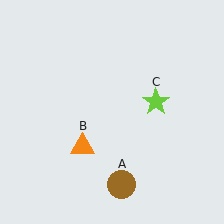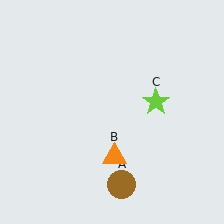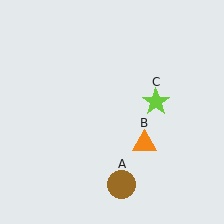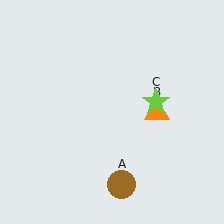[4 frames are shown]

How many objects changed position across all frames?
1 object changed position: orange triangle (object B).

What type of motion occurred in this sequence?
The orange triangle (object B) rotated counterclockwise around the center of the scene.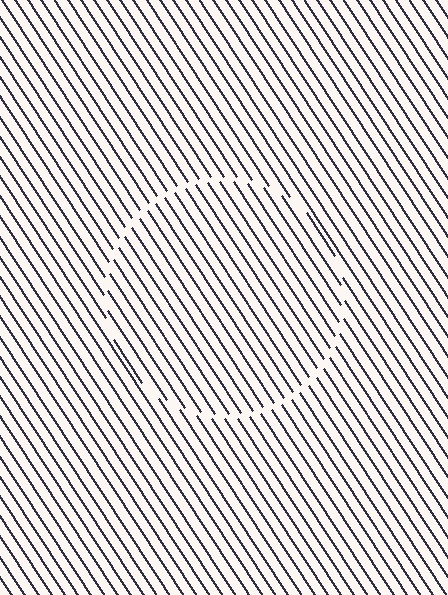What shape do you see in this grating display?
An illusory circle. The interior of the shape contains the same grating, shifted by half a period — the contour is defined by the phase discontinuity where line-ends from the inner and outer gratings abut.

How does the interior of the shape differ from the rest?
The interior of the shape contains the same grating, shifted by half a period — the contour is defined by the phase discontinuity where line-ends from the inner and outer gratings abut.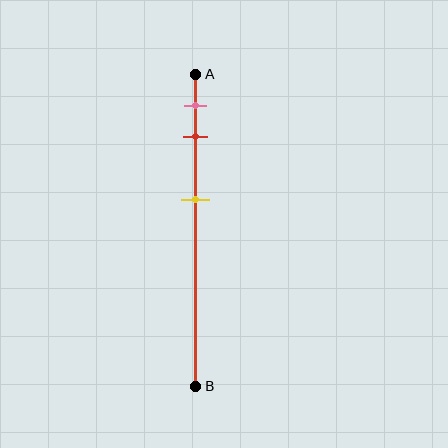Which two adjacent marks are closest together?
The pink and red marks are the closest adjacent pair.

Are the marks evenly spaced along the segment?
No, the marks are not evenly spaced.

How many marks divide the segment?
There are 3 marks dividing the segment.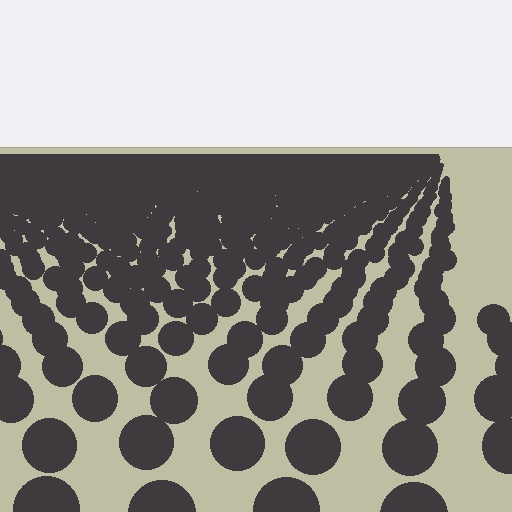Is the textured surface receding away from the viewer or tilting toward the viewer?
The surface is receding away from the viewer. Texture elements get smaller and denser toward the top.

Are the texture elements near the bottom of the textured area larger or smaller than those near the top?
Larger. Near the bottom, elements are closer to the viewer and appear at a bigger on-screen size.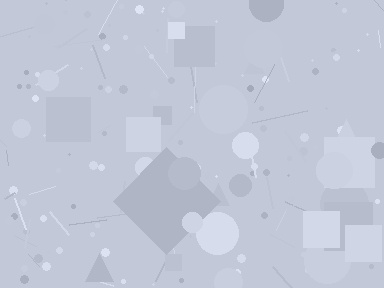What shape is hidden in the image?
A diamond is hidden in the image.